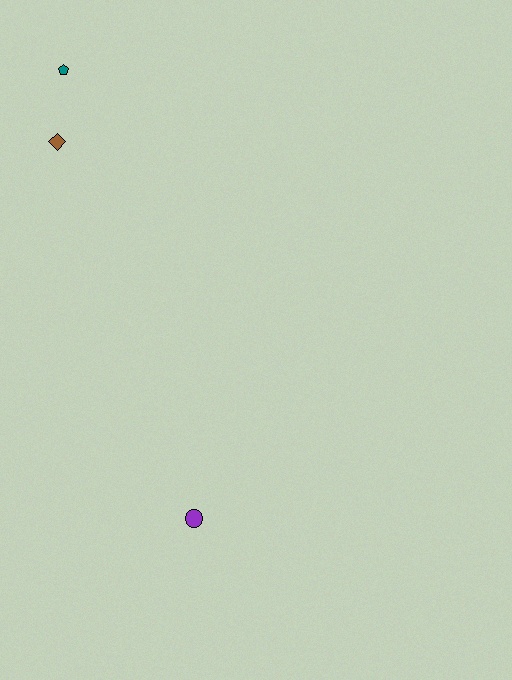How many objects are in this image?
There are 3 objects.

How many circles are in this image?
There is 1 circle.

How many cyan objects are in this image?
There are no cyan objects.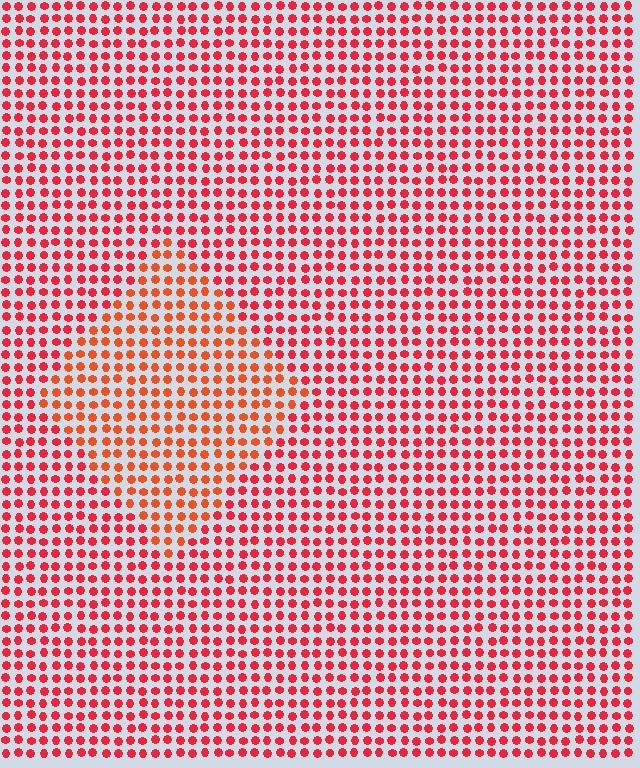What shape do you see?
I see a diamond.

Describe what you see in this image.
The image is filled with small red elements in a uniform arrangement. A diamond-shaped region is visible where the elements are tinted to a slightly different hue, forming a subtle color boundary.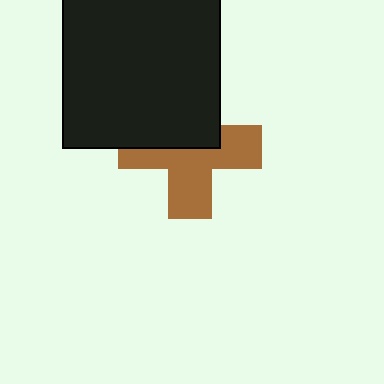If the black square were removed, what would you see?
You would see the complete brown cross.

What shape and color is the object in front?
The object in front is a black square.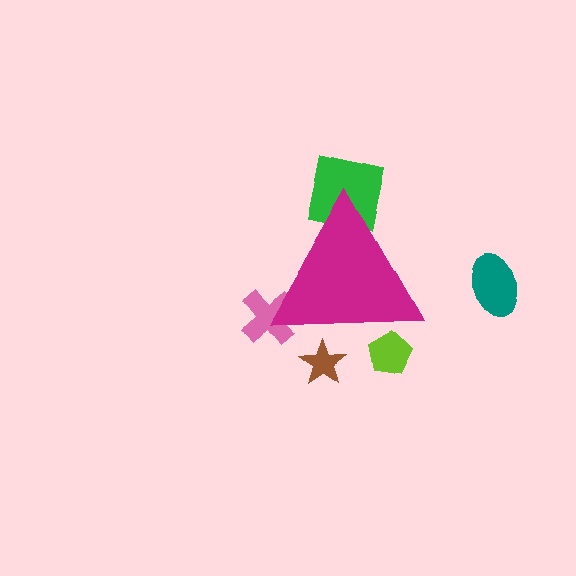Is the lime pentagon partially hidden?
Yes, the lime pentagon is partially hidden behind the magenta triangle.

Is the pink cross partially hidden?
Yes, the pink cross is partially hidden behind the magenta triangle.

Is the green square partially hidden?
Yes, the green square is partially hidden behind the magenta triangle.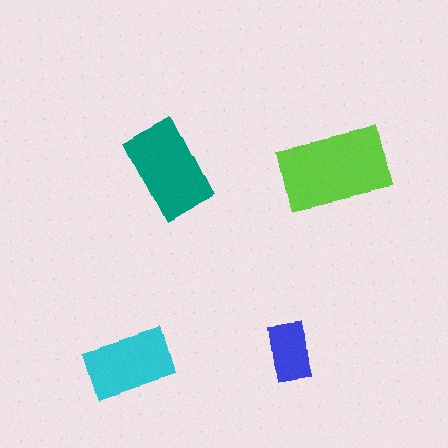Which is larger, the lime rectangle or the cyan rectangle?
The lime one.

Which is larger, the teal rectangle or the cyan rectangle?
The teal one.